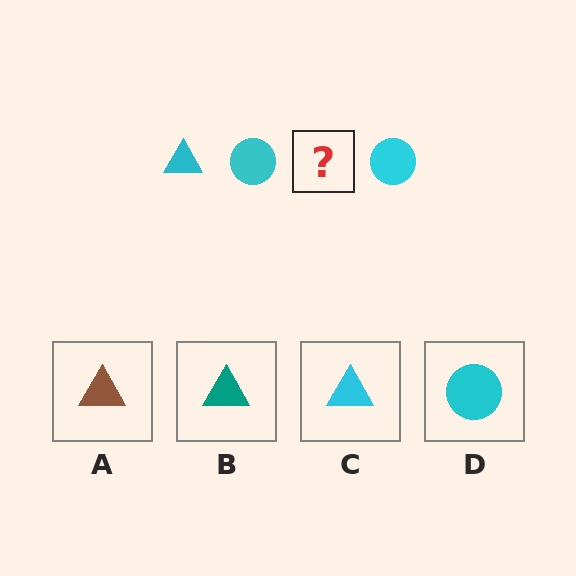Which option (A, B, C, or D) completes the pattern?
C.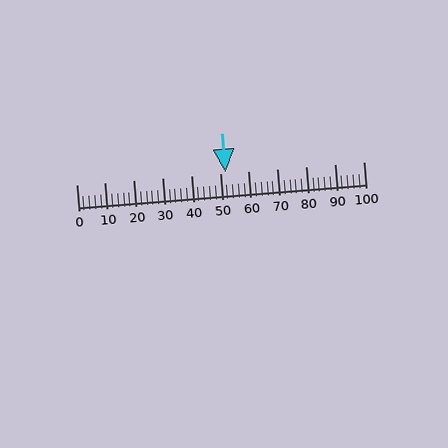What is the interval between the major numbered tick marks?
The major tick marks are spaced 10 units apart.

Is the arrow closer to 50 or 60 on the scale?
The arrow is closer to 50.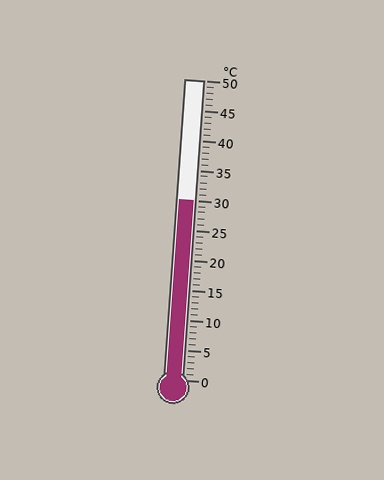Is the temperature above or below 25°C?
The temperature is above 25°C.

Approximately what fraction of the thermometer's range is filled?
The thermometer is filled to approximately 60% of its range.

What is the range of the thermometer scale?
The thermometer scale ranges from 0°C to 50°C.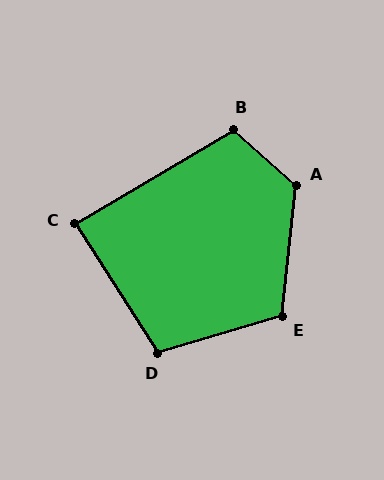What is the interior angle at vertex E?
Approximately 113 degrees (obtuse).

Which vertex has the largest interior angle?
A, at approximately 125 degrees.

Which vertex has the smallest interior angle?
C, at approximately 88 degrees.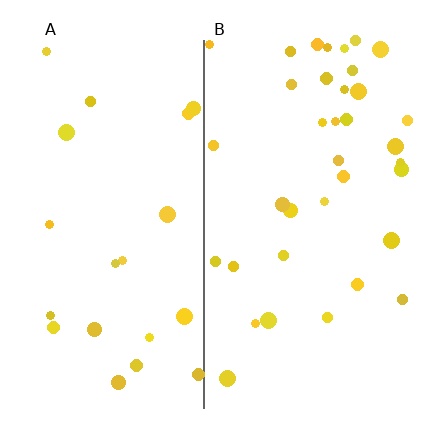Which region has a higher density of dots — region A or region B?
B (the right).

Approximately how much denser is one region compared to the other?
Approximately 1.6× — region B over region A.